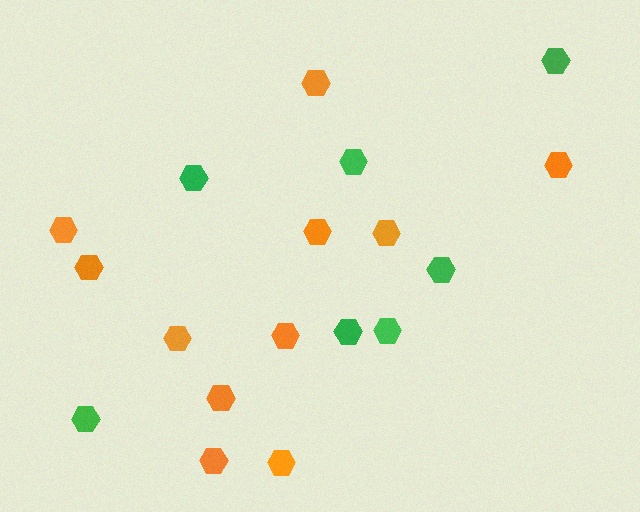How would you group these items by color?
There are 2 groups: one group of orange hexagons (11) and one group of green hexagons (7).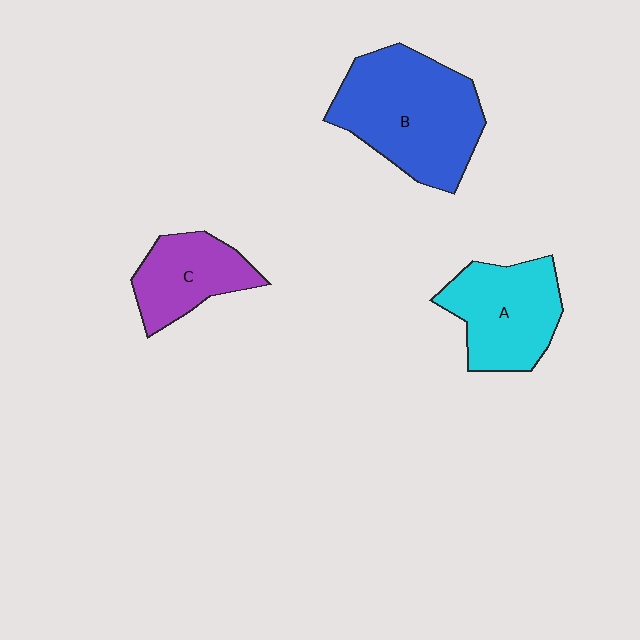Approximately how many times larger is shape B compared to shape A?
Approximately 1.4 times.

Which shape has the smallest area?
Shape C (purple).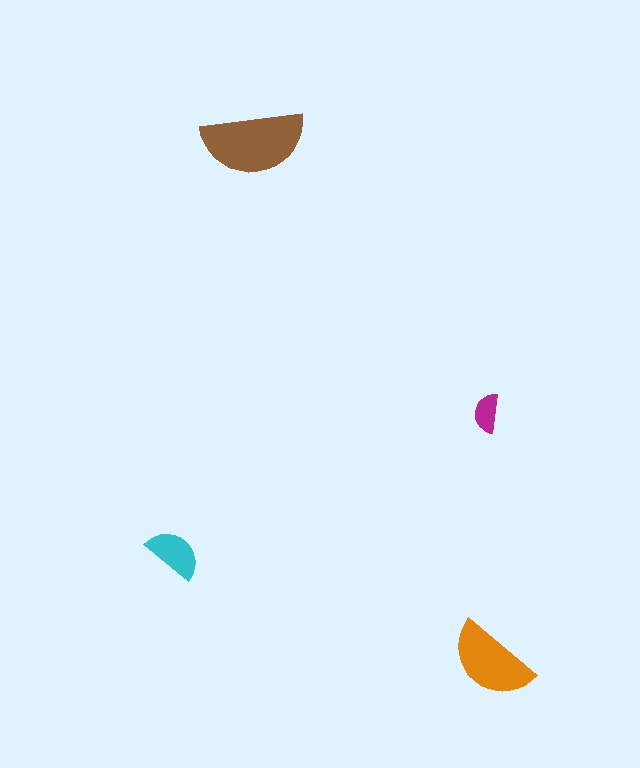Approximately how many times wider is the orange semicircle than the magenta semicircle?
About 2 times wider.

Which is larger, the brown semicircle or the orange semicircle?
The brown one.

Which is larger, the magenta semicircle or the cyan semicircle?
The cyan one.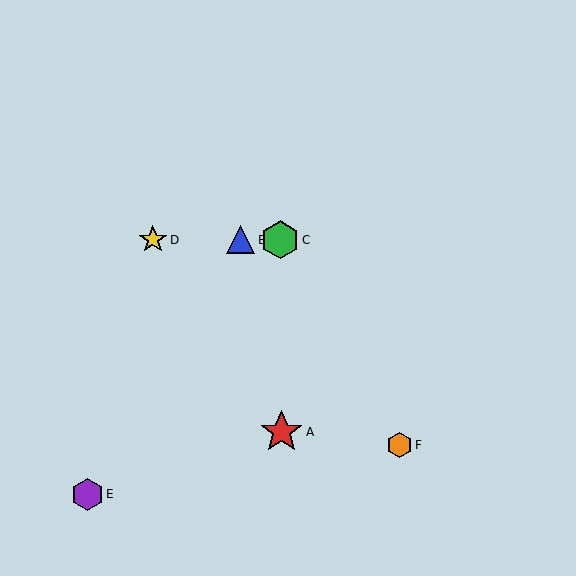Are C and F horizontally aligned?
No, C is at y≈240 and F is at y≈445.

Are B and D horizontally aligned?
Yes, both are at y≈240.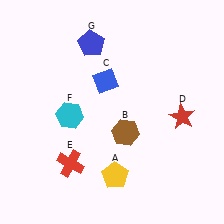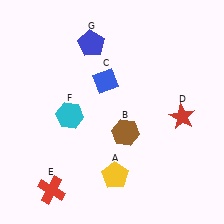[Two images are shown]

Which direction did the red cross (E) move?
The red cross (E) moved down.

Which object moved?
The red cross (E) moved down.